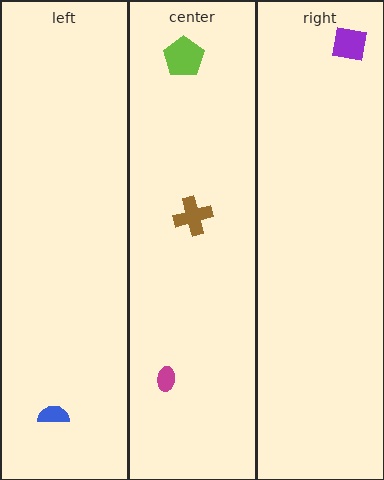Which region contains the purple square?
The right region.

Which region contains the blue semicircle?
The left region.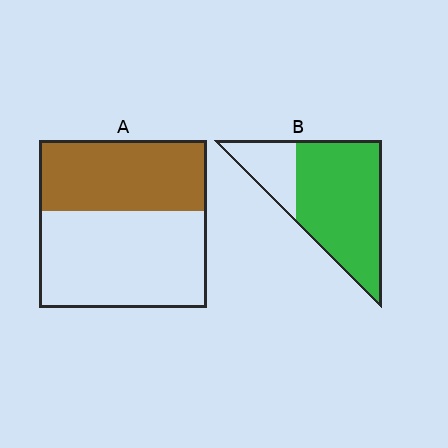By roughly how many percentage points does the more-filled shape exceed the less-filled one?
By roughly 35 percentage points (B over A).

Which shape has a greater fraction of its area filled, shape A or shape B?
Shape B.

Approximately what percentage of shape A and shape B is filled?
A is approximately 40% and B is approximately 75%.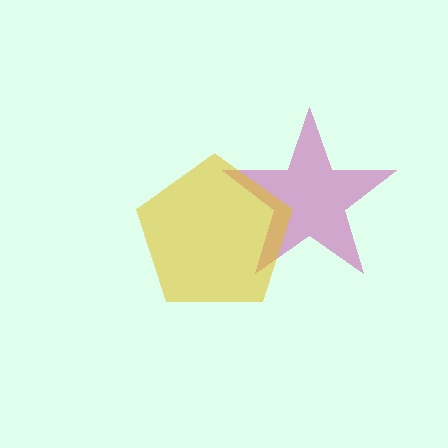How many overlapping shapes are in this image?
There are 2 overlapping shapes in the image.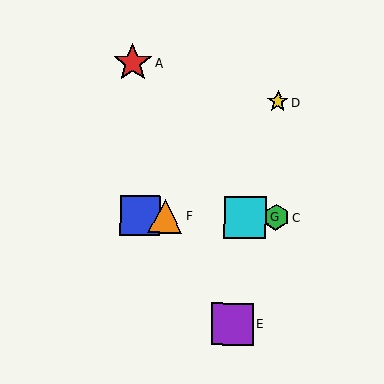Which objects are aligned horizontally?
Objects B, C, F, G are aligned horizontally.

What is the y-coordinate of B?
Object B is at y≈215.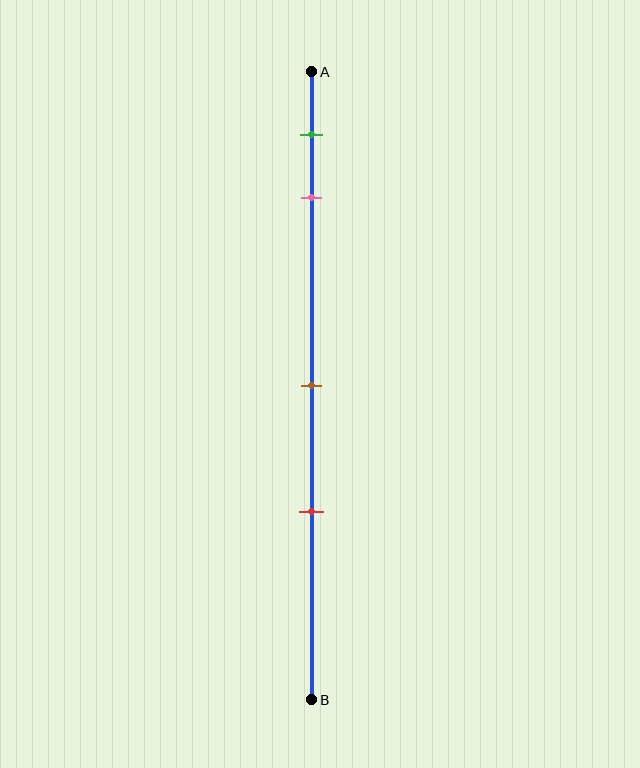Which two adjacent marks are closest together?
The green and pink marks are the closest adjacent pair.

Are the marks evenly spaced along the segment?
No, the marks are not evenly spaced.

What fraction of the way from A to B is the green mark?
The green mark is approximately 10% (0.1) of the way from A to B.